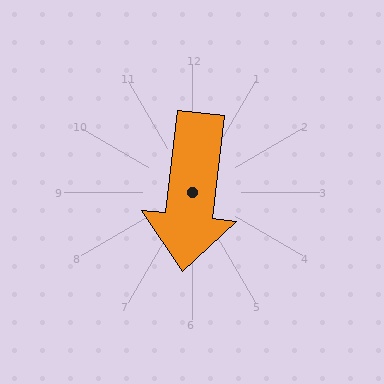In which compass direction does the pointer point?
South.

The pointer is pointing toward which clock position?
Roughly 6 o'clock.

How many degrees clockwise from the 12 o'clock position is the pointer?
Approximately 187 degrees.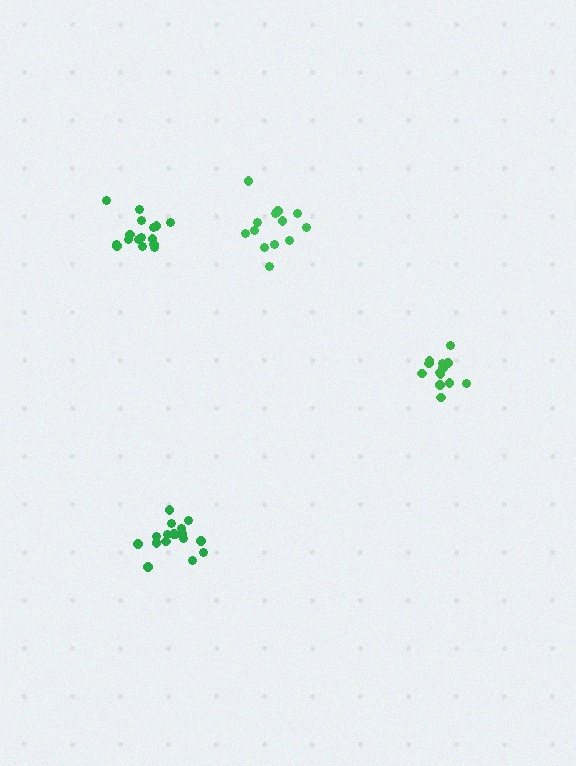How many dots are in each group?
Group 1: 16 dots, Group 2: 13 dots, Group 3: 17 dots, Group 4: 13 dots (59 total).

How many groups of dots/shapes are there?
There are 4 groups.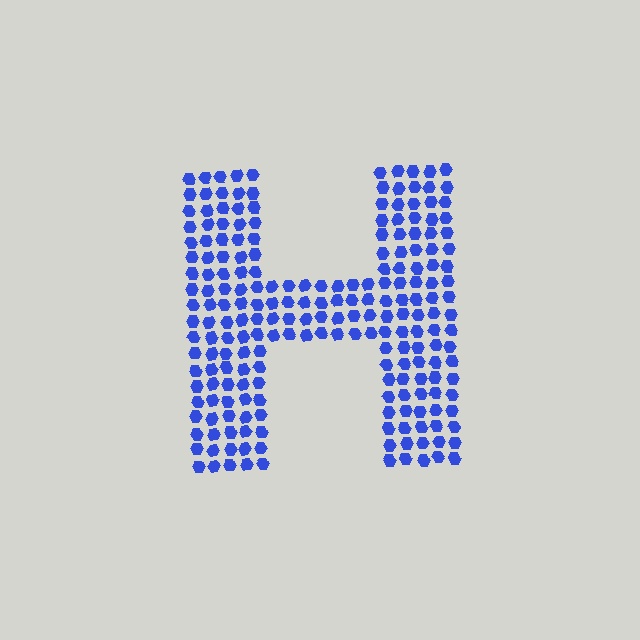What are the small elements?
The small elements are hexagons.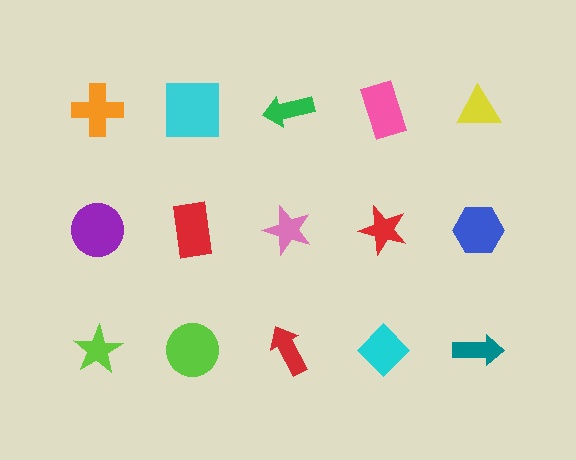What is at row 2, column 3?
A pink star.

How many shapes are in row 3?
5 shapes.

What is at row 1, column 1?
An orange cross.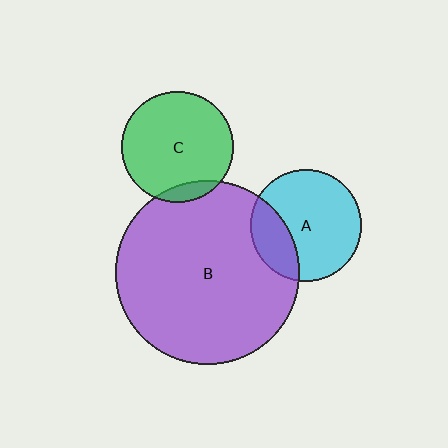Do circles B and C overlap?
Yes.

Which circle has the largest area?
Circle B (purple).